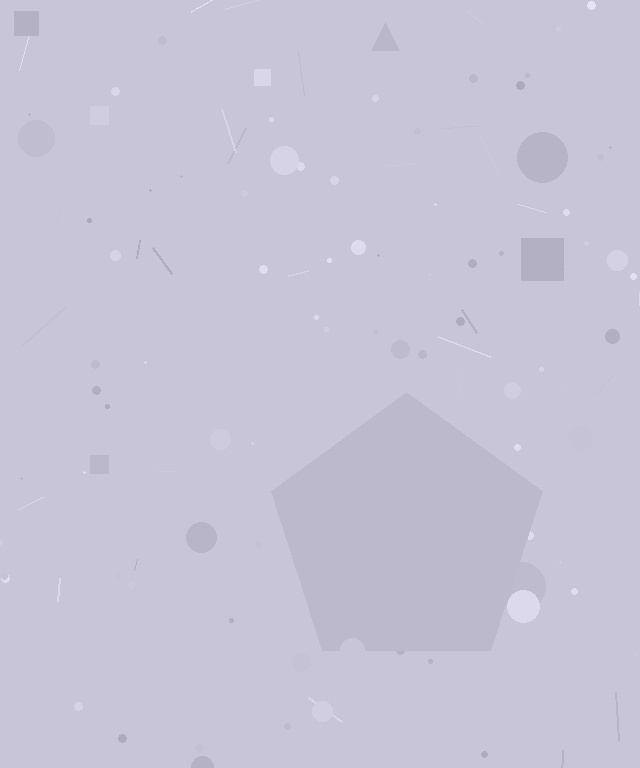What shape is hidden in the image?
A pentagon is hidden in the image.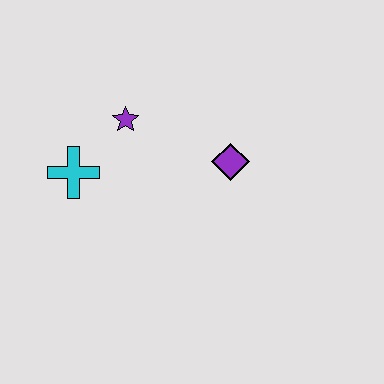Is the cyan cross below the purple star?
Yes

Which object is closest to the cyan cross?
The purple star is closest to the cyan cross.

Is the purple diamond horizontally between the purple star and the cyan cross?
No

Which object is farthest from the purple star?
The purple diamond is farthest from the purple star.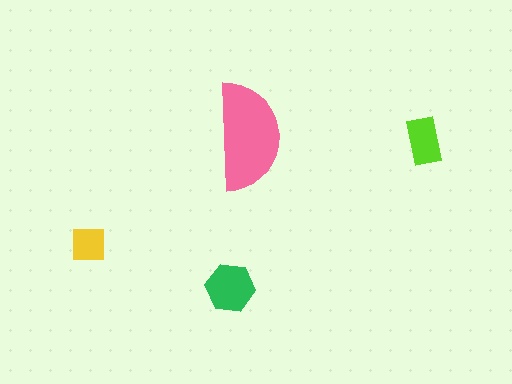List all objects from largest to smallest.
The pink semicircle, the green hexagon, the lime rectangle, the yellow square.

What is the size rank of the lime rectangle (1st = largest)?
3rd.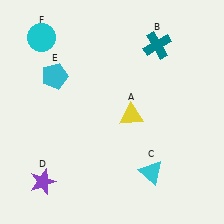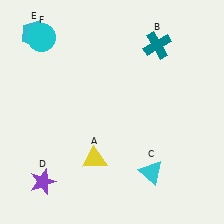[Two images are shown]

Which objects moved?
The objects that moved are: the yellow triangle (A), the cyan pentagon (E).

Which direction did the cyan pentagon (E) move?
The cyan pentagon (E) moved up.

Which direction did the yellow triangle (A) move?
The yellow triangle (A) moved down.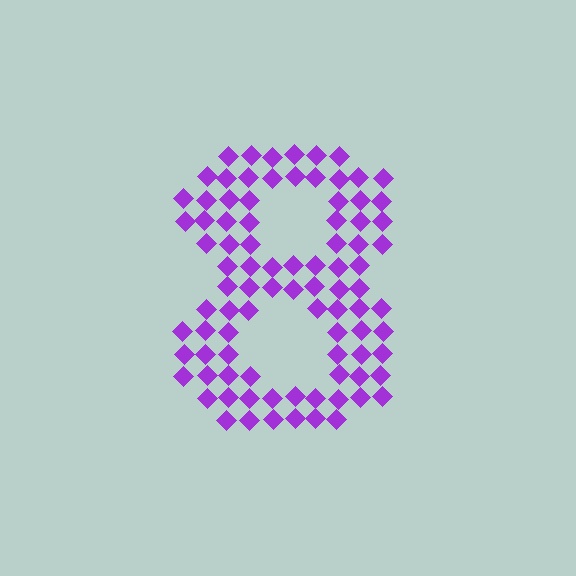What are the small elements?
The small elements are diamonds.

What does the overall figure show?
The overall figure shows the digit 8.